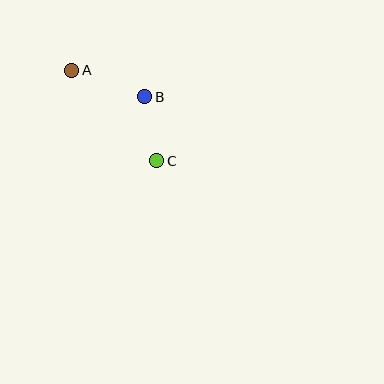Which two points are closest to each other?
Points B and C are closest to each other.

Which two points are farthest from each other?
Points A and C are farthest from each other.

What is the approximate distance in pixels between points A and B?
The distance between A and B is approximately 77 pixels.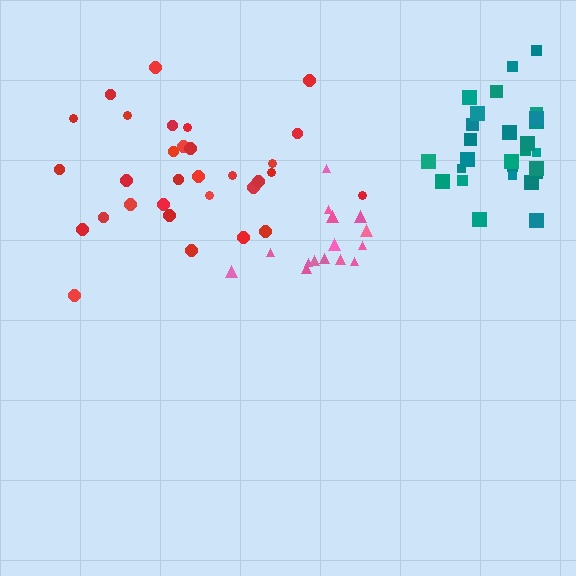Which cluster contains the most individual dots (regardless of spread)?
Red (31).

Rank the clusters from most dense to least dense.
teal, red, pink.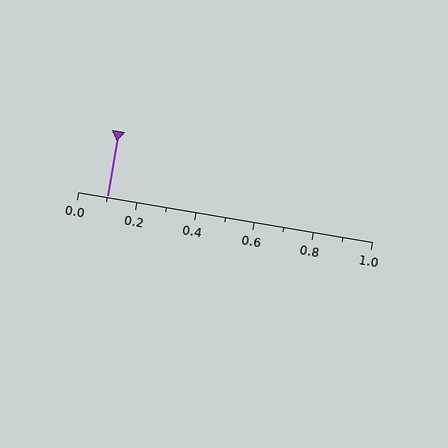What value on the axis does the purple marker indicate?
The marker indicates approximately 0.1.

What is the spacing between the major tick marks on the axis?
The major ticks are spaced 0.2 apart.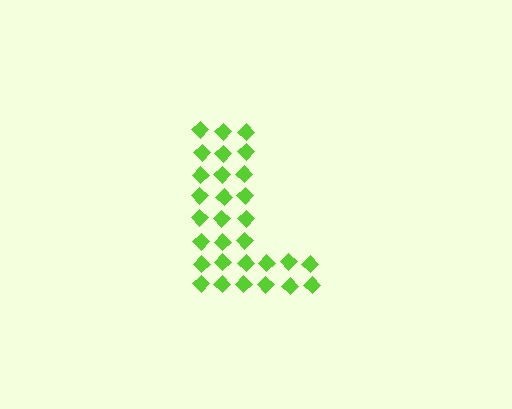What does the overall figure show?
The overall figure shows the letter L.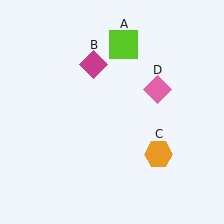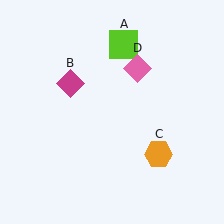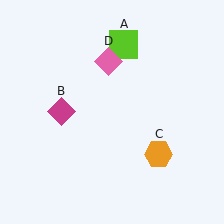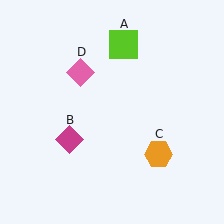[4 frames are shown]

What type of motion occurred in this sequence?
The magenta diamond (object B), pink diamond (object D) rotated counterclockwise around the center of the scene.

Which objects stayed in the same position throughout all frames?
Lime square (object A) and orange hexagon (object C) remained stationary.